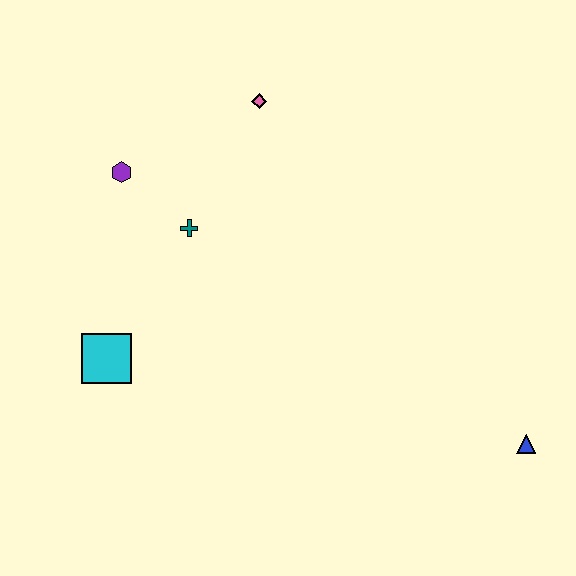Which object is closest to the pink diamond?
The teal cross is closest to the pink diamond.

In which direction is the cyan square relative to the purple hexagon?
The cyan square is below the purple hexagon.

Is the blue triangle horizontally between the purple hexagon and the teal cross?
No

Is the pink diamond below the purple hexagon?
No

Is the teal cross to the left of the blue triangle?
Yes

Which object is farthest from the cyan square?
The blue triangle is farthest from the cyan square.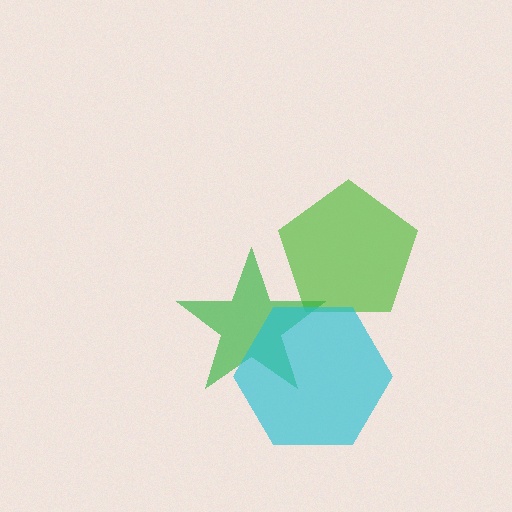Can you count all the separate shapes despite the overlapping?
Yes, there are 3 separate shapes.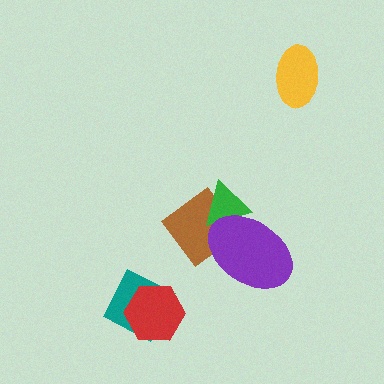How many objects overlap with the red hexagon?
1 object overlaps with the red hexagon.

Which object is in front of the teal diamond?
The red hexagon is in front of the teal diamond.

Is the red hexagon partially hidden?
No, no other shape covers it.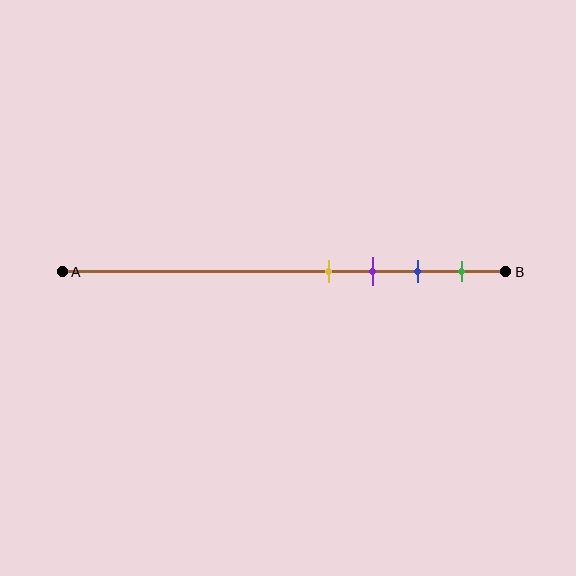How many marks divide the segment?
There are 4 marks dividing the segment.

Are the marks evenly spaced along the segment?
Yes, the marks are approximately evenly spaced.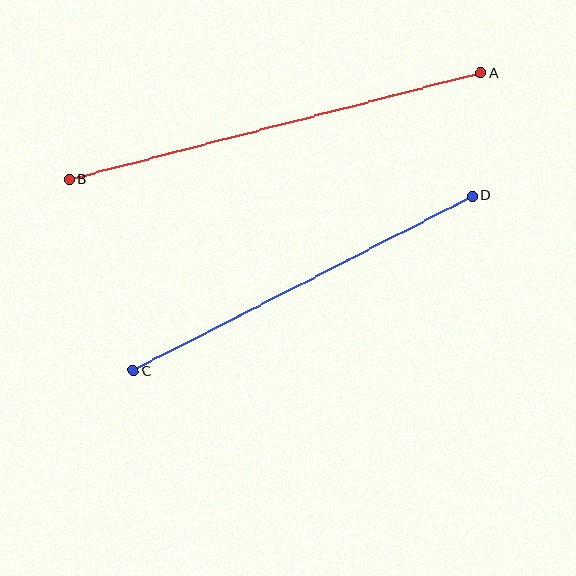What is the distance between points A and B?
The distance is approximately 425 pixels.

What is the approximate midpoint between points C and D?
The midpoint is at approximately (303, 283) pixels.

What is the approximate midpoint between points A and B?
The midpoint is at approximately (275, 126) pixels.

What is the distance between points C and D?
The distance is approximately 381 pixels.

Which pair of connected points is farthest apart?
Points A and B are farthest apart.